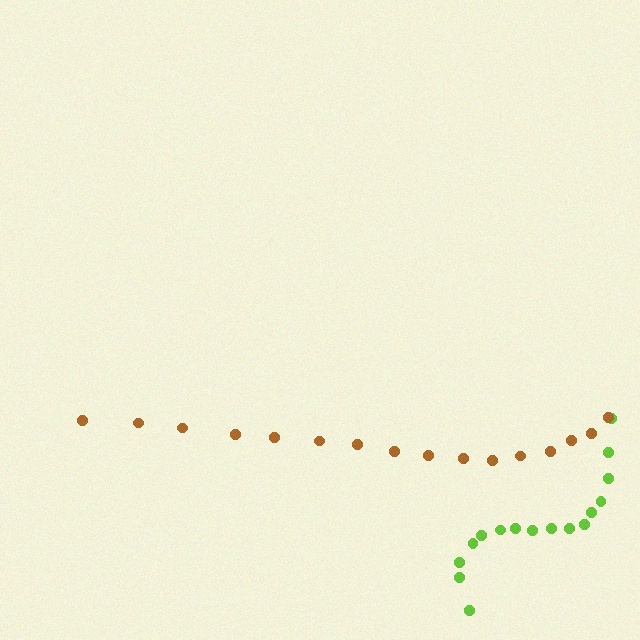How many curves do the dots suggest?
There are 2 distinct paths.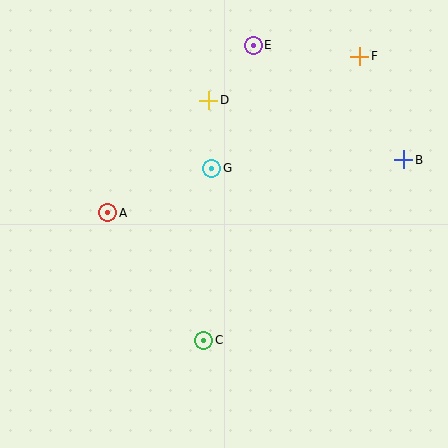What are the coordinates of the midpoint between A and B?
The midpoint between A and B is at (256, 186).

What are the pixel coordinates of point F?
Point F is at (360, 56).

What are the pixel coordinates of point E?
Point E is at (253, 45).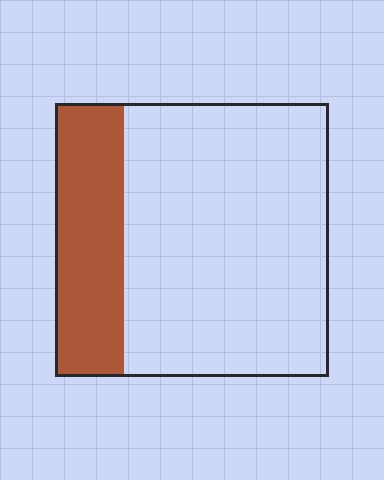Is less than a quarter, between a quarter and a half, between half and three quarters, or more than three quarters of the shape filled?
Between a quarter and a half.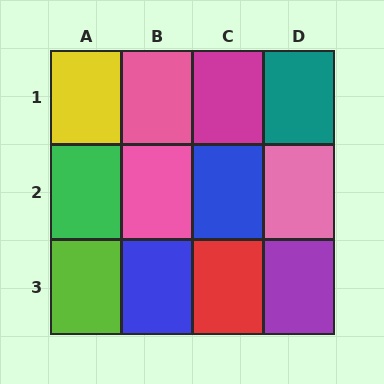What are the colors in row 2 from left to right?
Green, pink, blue, pink.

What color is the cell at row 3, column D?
Purple.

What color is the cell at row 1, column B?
Pink.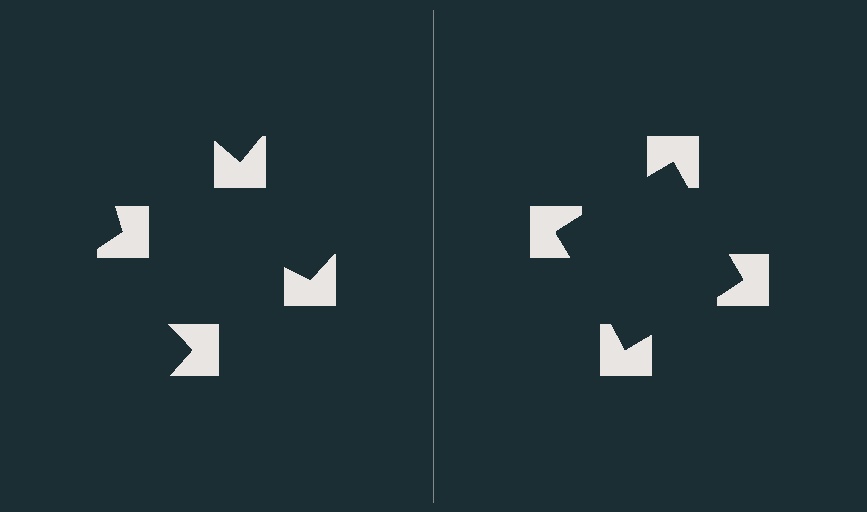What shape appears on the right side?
An illusory square.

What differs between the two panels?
The notched squares are positioned identically on both sides; only the wedge orientations differ. On the right they align to a square; on the left they are misaligned.